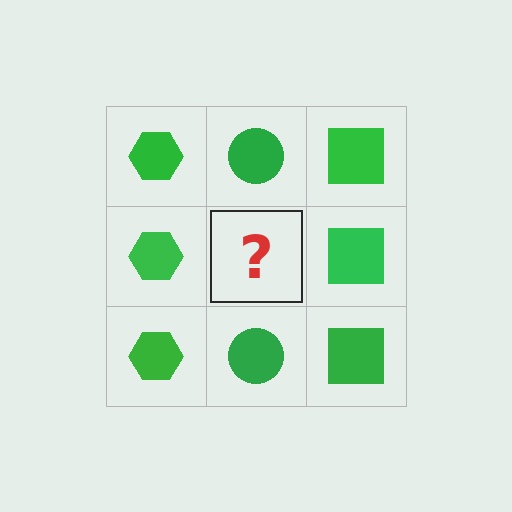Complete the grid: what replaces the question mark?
The question mark should be replaced with a green circle.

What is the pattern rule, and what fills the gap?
The rule is that each column has a consistent shape. The gap should be filled with a green circle.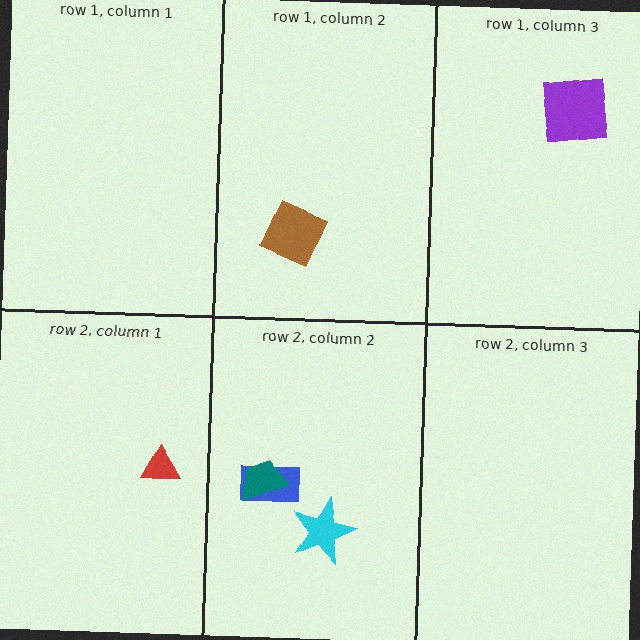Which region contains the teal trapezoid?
The row 2, column 2 region.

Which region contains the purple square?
The row 1, column 3 region.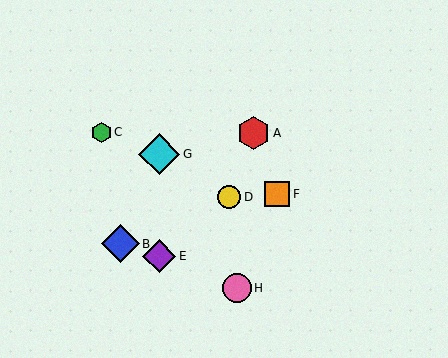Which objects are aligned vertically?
Objects E, G are aligned vertically.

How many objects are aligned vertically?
2 objects (E, G) are aligned vertically.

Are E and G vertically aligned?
Yes, both are at x≈159.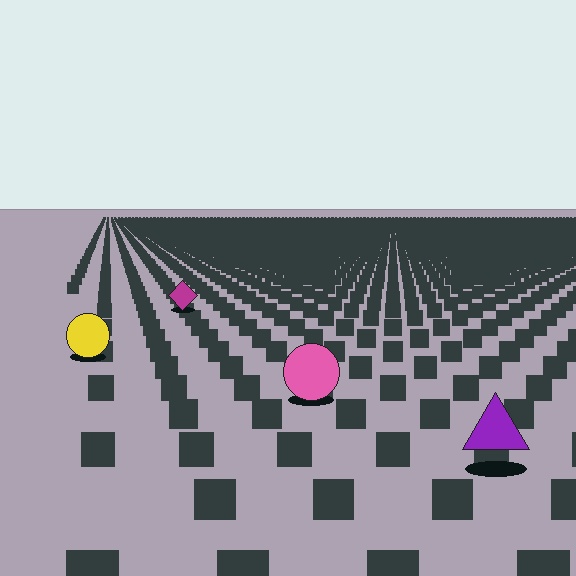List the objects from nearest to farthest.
From nearest to farthest: the purple triangle, the pink circle, the yellow circle, the magenta diamond.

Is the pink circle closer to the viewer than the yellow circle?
Yes. The pink circle is closer — you can tell from the texture gradient: the ground texture is coarser near it.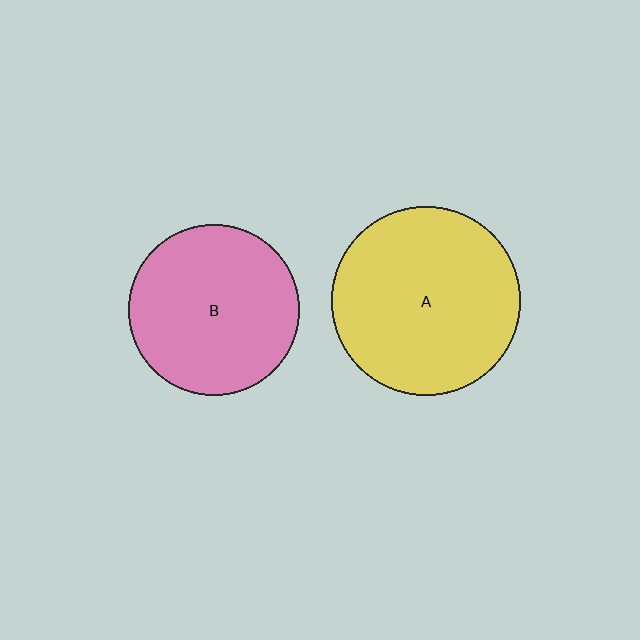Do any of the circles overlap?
No, none of the circles overlap.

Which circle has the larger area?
Circle A (yellow).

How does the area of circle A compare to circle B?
Approximately 1.2 times.